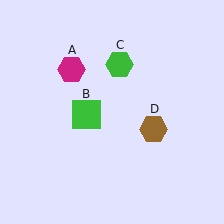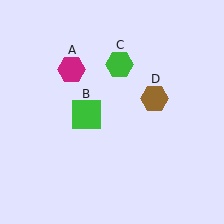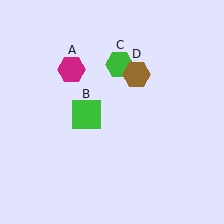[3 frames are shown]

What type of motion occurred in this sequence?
The brown hexagon (object D) rotated counterclockwise around the center of the scene.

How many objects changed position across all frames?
1 object changed position: brown hexagon (object D).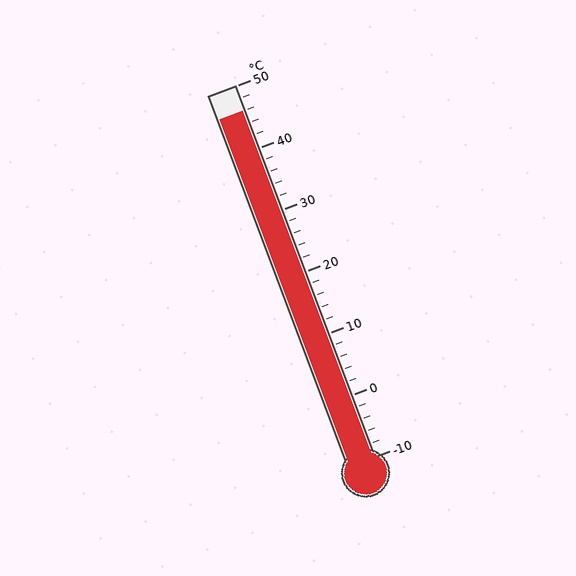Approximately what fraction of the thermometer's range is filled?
The thermometer is filled to approximately 95% of its range.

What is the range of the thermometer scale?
The thermometer scale ranges from -10°C to 50°C.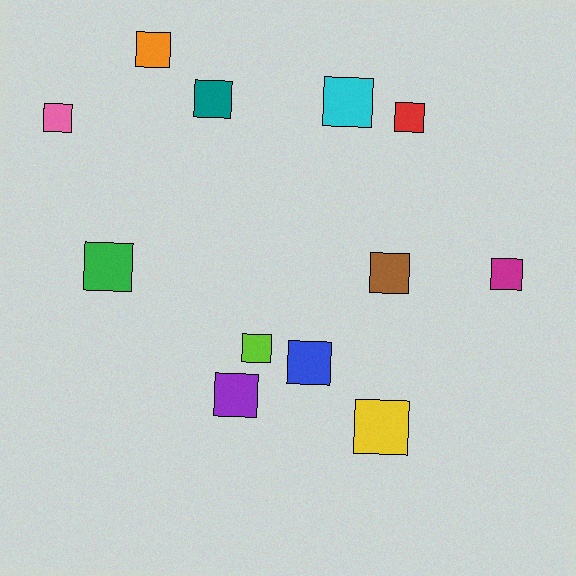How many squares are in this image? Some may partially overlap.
There are 12 squares.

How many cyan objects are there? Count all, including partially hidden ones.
There is 1 cyan object.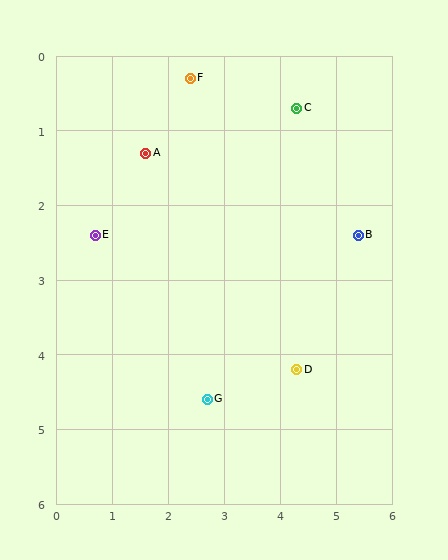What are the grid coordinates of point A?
Point A is at approximately (1.6, 1.3).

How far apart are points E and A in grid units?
Points E and A are about 1.4 grid units apart.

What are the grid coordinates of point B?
Point B is at approximately (5.4, 2.4).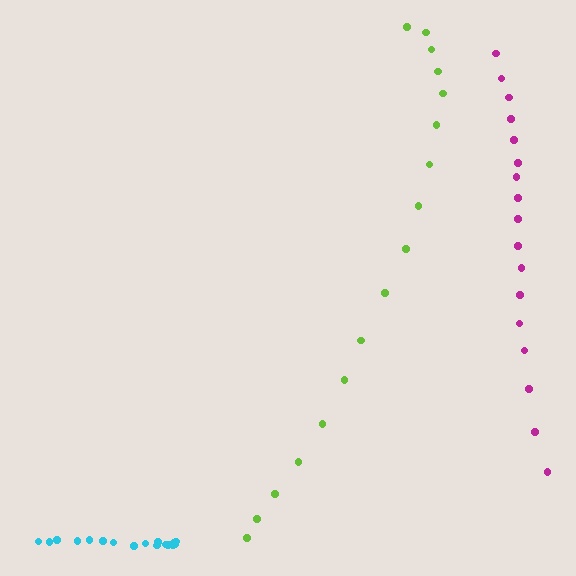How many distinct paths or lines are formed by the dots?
There are 3 distinct paths.